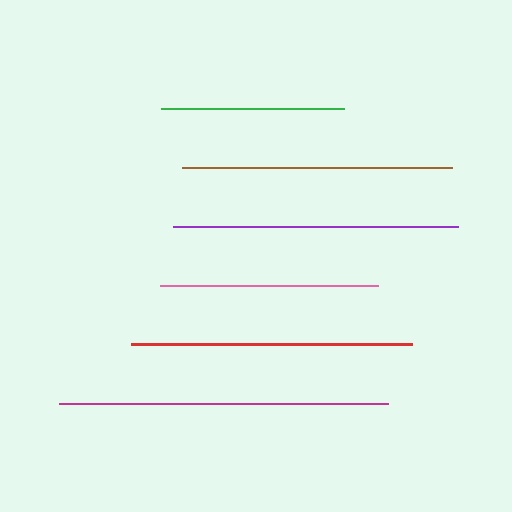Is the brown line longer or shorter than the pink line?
The brown line is longer than the pink line.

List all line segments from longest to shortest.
From longest to shortest: magenta, purple, red, brown, pink, green.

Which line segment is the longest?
The magenta line is the longest at approximately 328 pixels.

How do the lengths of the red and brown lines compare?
The red and brown lines are approximately the same length.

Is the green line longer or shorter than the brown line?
The brown line is longer than the green line.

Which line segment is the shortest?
The green line is the shortest at approximately 182 pixels.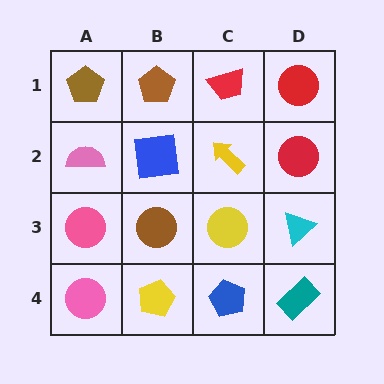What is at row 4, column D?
A teal rectangle.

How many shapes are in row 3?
4 shapes.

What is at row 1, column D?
A red circle.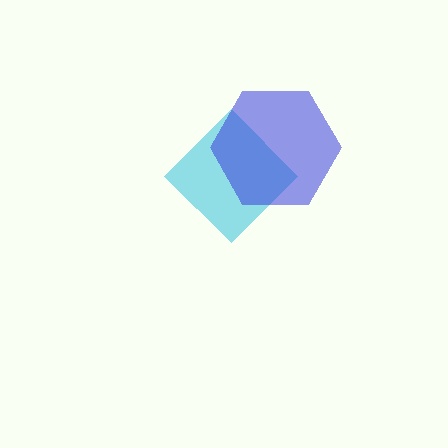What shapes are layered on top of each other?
The layered shapes are: a cyan diamond, a blue hexagon.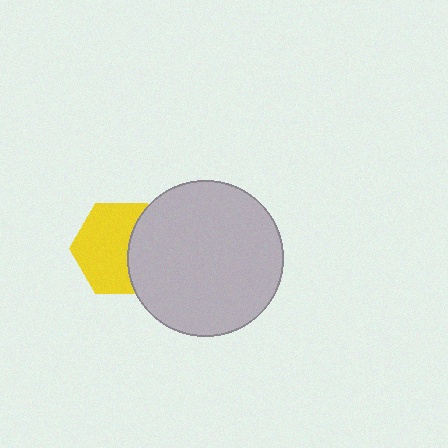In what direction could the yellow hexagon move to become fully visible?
The yellow hexagon could move left. That would shift it out from behind the light gray circle entirely.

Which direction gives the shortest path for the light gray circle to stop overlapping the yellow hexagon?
Moving right gives the shortest separation.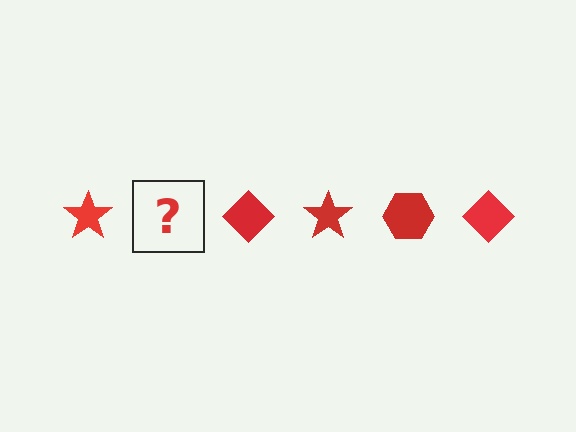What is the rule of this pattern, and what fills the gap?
The rule is that the pattern cycles through star, hexagon, diamond shapes in red. The gap should be filled with a red hexagon.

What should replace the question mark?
The question mark should be replaced with a red hexagon.